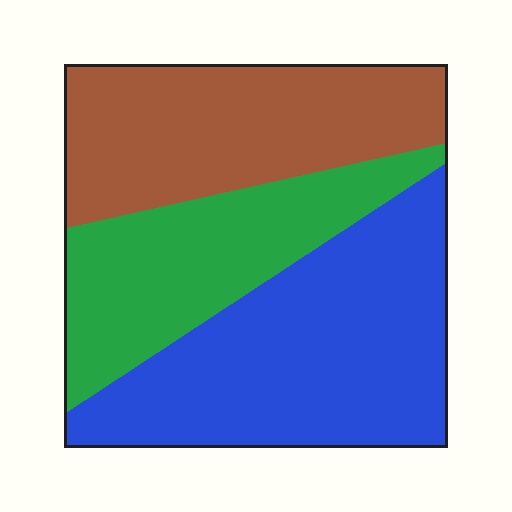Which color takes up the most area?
Blue, at roughly 40%.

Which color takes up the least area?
Green, at roughly 25%.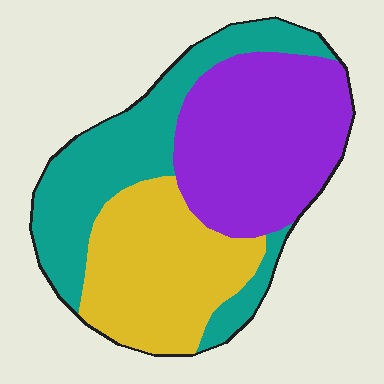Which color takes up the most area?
Purple, at roughly 35%.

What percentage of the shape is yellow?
Yellow takes up about one third (1/3) of the shape.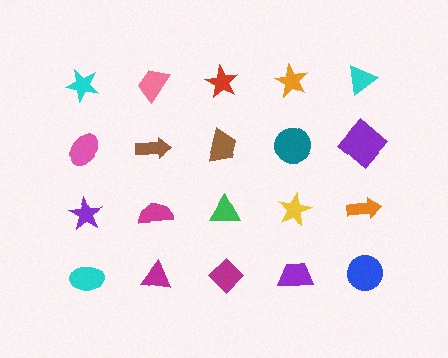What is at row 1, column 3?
A red star.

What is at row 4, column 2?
A magenta triangle.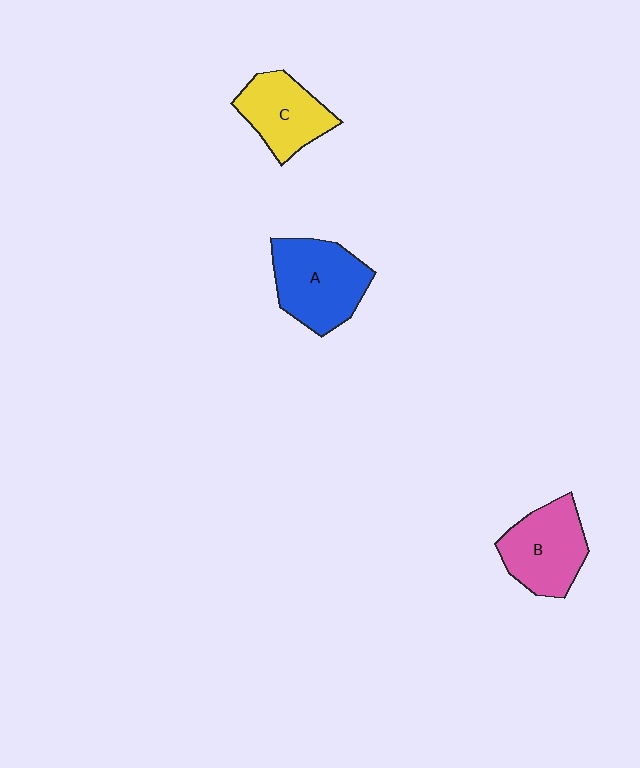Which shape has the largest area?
Shape A (blue).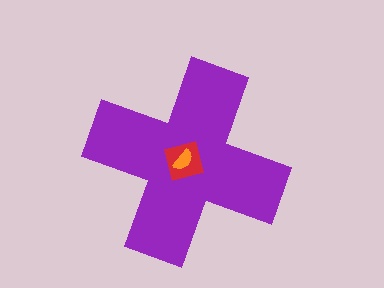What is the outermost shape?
The purple cross.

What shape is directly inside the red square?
The orange semicircle.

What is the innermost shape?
The orange semicircle.